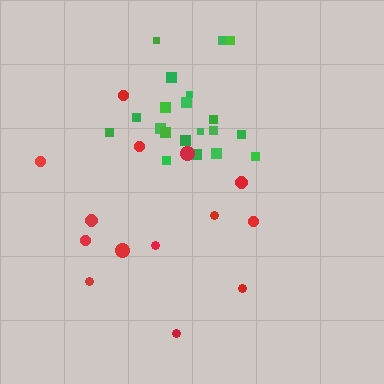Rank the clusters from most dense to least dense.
green, red.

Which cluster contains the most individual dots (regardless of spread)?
Green (20).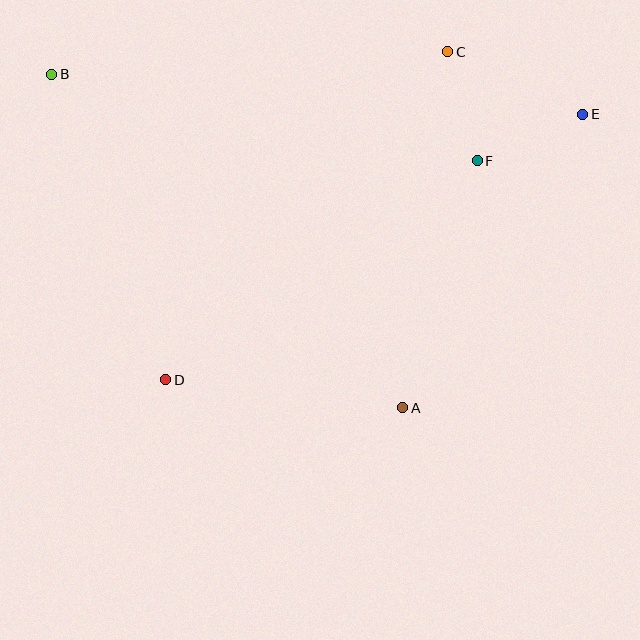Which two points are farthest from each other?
Points B and E are farthest from each other.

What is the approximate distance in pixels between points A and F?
The distance between A and F is approximately 258 pixels.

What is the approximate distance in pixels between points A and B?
The distance between A and B is approximately 484 pixels.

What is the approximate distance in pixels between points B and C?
The distance between B and C is approximately 397 pixels.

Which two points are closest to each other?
Points C and F are closest to each other.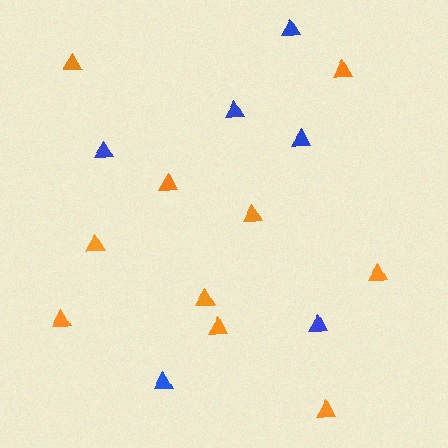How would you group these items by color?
There are 2 groups: one group of blue triangles (6) and one group of orange triangles (10).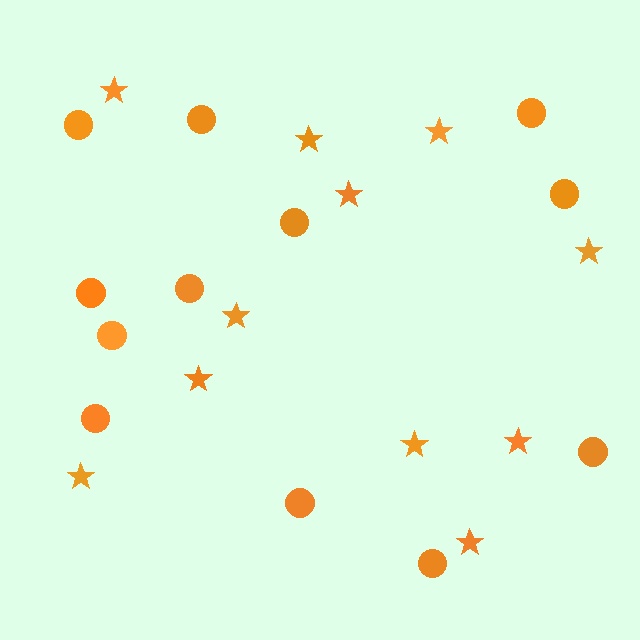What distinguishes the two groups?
There are 2 groups: one group of circles (12) and one group of stars (11).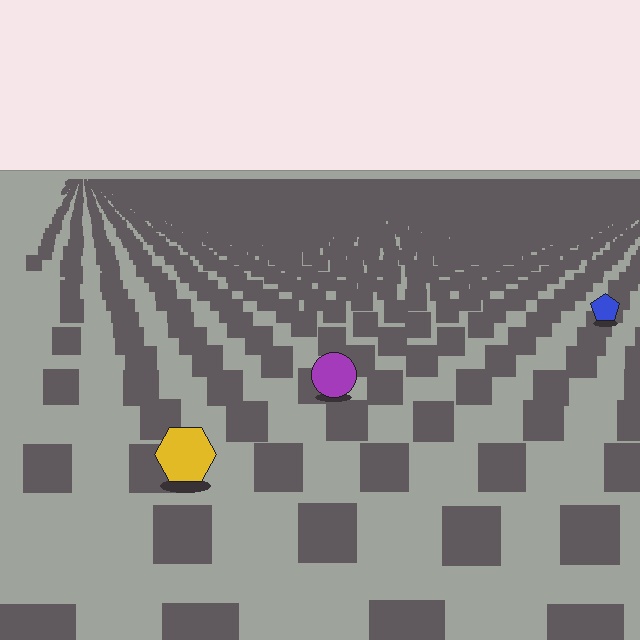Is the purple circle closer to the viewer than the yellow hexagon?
No. The yellow hexagon is closer — you can tell from the texture gradient: the ground texture is coarser near it.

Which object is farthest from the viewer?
The blue pentagon is farthest from the viewer. It appears smaller and the ground texture around it is denser.